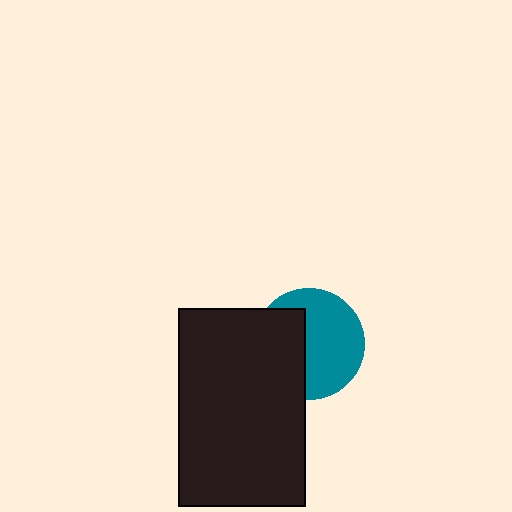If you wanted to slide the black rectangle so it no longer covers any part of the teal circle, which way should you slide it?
Slide it left — that is the most direct way to separate the two shapes.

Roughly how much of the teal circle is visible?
About half of it is visible (roughly 59%).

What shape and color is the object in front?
The object in front is a black rectangle.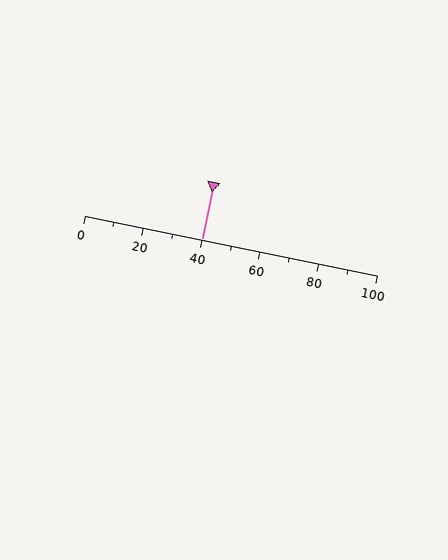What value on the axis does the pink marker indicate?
The marker indicates approximately 40.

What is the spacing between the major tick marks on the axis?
The major ticks are spaced 20 apart.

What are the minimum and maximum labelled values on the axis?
The axis runs from 0 to 100.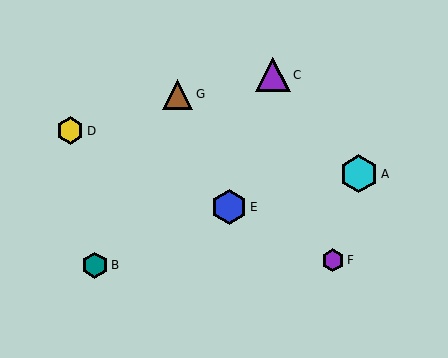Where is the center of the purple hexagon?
The center of the purple hexagon is at (333, 260).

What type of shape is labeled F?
Shape F is a purple hexagon.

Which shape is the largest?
The cyan hexagon (labeled A) is the largest.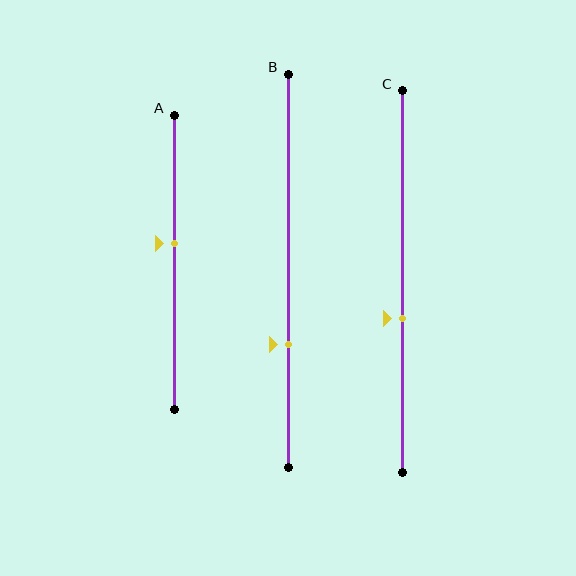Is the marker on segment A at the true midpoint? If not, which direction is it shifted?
No, the marker on segment A is shifted upward by about 6% of the segment length.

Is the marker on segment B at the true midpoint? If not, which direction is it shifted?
No, the marker on segment B is shifted downward by about 19% of the segment length.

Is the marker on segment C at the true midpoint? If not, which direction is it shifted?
No, the marker on segment C is shifted downward by about 10% of the segment length.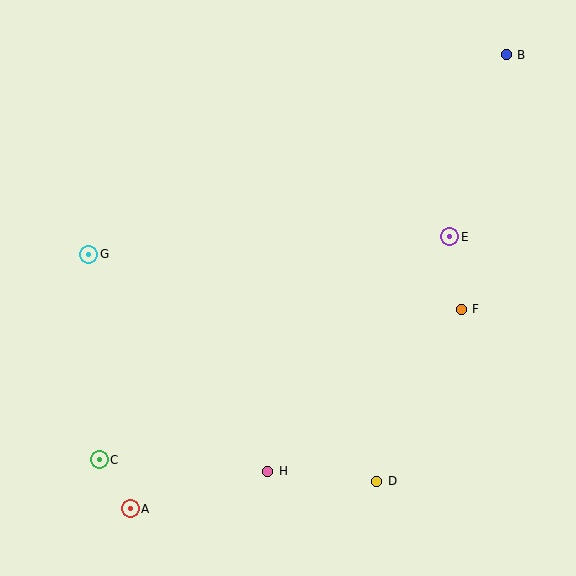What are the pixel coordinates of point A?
Point A is at (130, 509).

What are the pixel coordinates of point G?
Point G is at (89, 254).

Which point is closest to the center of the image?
Point E at (450, 237) is closest to the center.